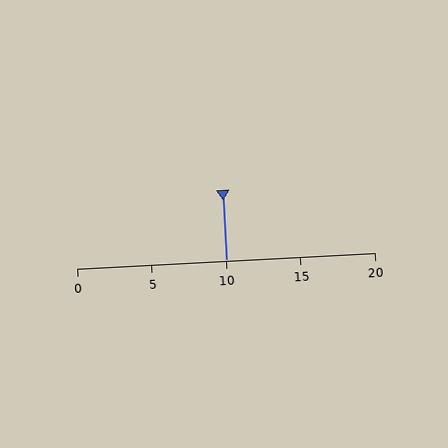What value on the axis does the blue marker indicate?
The marker indicates approximately 10.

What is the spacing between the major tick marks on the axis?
The major ticks are spaced 5 apart.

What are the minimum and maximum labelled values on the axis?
The axis runs from 0 to 20.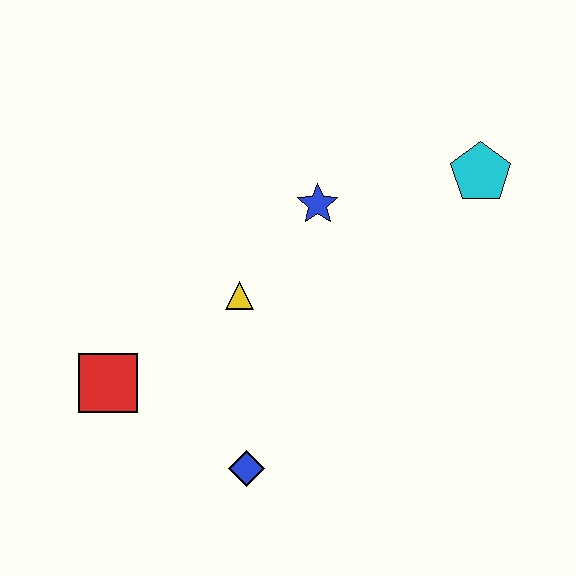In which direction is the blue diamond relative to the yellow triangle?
The blue diamond is below the yellow triangle.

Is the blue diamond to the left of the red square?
No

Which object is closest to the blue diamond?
The red square is closest to the blue diamond.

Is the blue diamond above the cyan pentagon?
No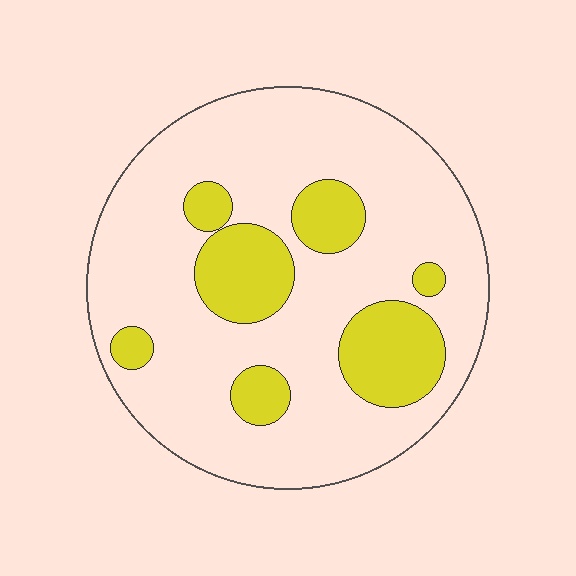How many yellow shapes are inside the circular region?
7.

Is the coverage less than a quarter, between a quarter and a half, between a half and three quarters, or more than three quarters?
Less than a quarter.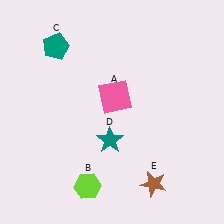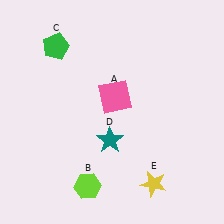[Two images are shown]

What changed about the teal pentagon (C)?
In Image 1, C is teal. In Image 2, it changed to green.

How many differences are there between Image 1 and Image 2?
There are 2 differences between the two images.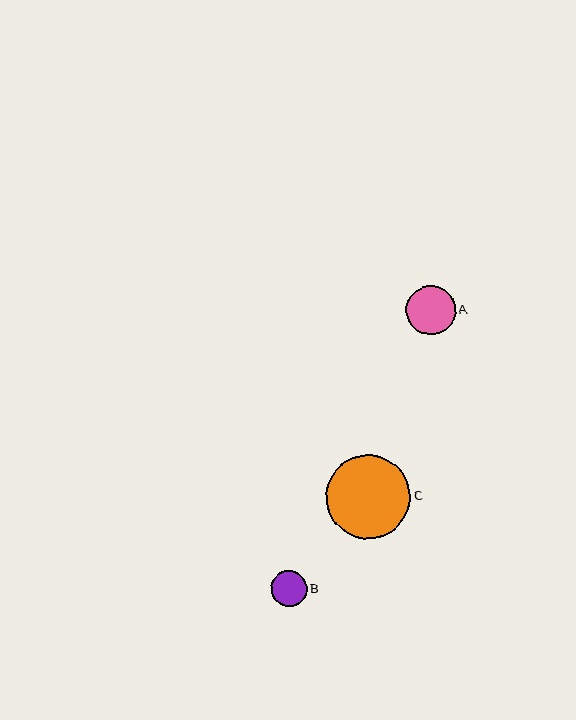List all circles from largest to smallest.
From largest to smallest: C, A, B.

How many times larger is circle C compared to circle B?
Circle C is approximately 2.4 times the size of circle B.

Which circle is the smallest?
Circle B is the smallest with a size of approximately 36 pixels.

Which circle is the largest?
Circle C is the largest with a size of approximately 85 pixels.